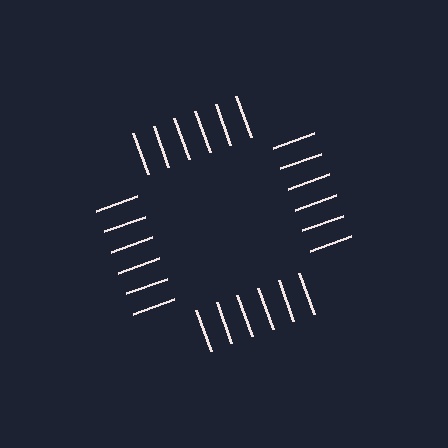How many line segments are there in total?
24 — 6 along each of the 4 edges.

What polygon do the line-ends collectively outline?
An illusory square — the line segments terminate on its edges but no continuous stroke is drawn.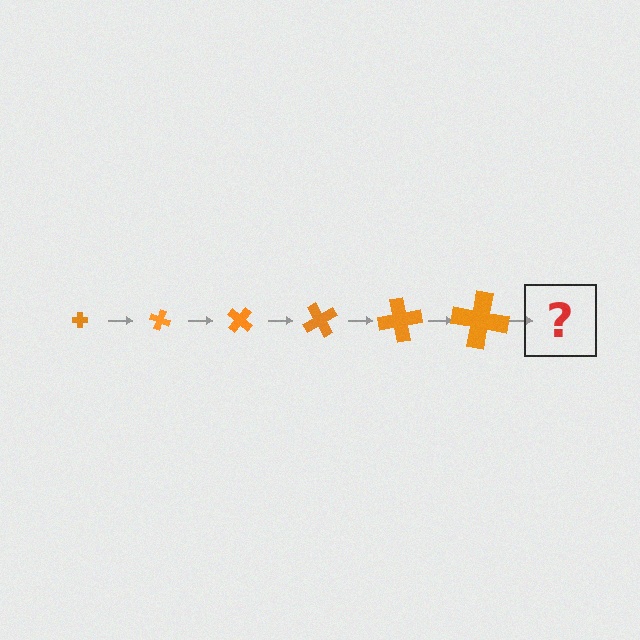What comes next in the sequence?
The next element should be a cross, larger than the previous one and rotated 120 degrees from the start.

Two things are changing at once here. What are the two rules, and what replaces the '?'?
The two rules are that the cross grows larger each step and it rotates 20 degrees each step. The '?' should be a cross, larger than the previous one and rotated 120 degrees from the start.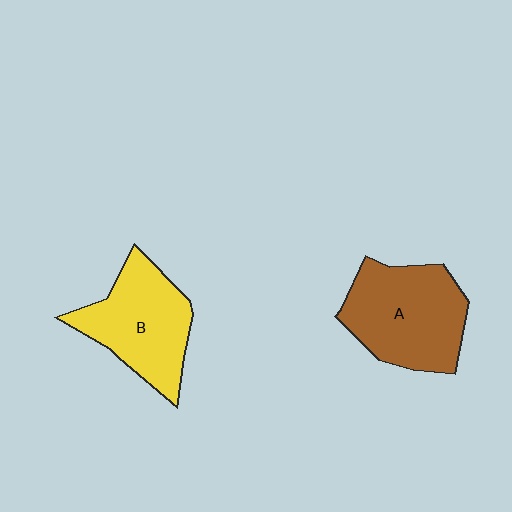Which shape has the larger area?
Shape A (brown).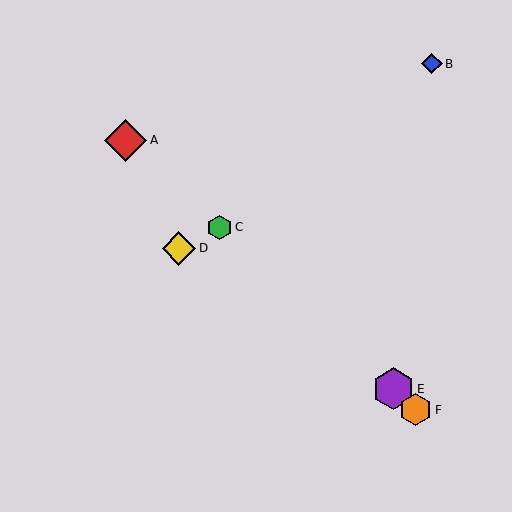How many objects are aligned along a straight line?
4 objects (A, C, E, F) are aligned along a straight line.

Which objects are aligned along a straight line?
Objects A, C, E, F are aligned along a straight line.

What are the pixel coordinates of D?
Object D is at (179, 248).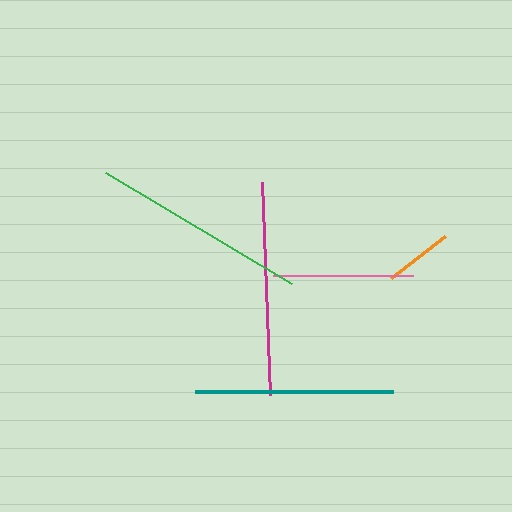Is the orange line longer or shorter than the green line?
The green line is longer than the orange line.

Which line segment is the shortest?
The orange line is the shortest at approximately 68 pixels.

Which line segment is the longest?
The green line is the longest at approximately 216 pixels.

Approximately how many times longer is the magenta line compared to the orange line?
The magenta line is approximately 3.1 times the length of the orange line.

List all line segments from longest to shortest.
From longest to shortest: green, magenta, teal, pink, orange.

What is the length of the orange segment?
The orange segment is approximately 68 pixels long.